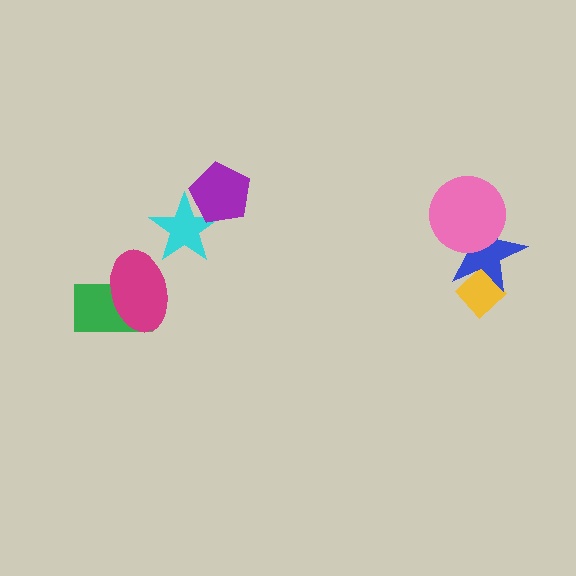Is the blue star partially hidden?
Yes, it is partially covered by another shape.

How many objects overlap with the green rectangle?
1 object overlaps with the green rectangle.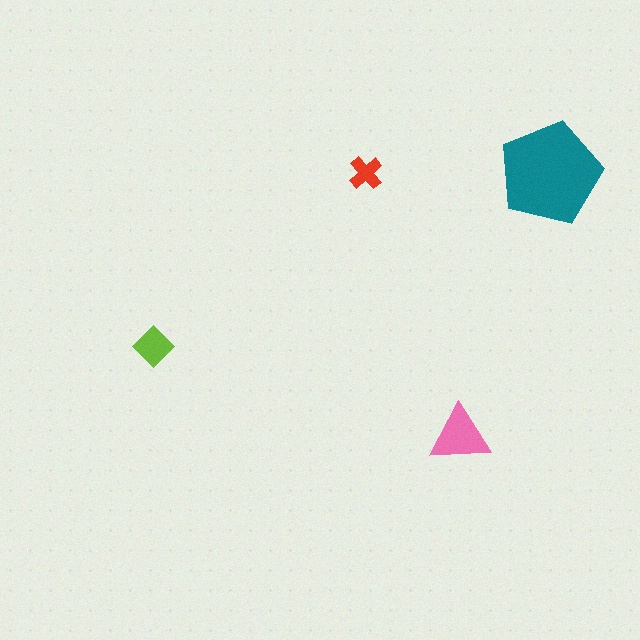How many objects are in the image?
There are 4 objects in the image.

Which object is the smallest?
The red cross.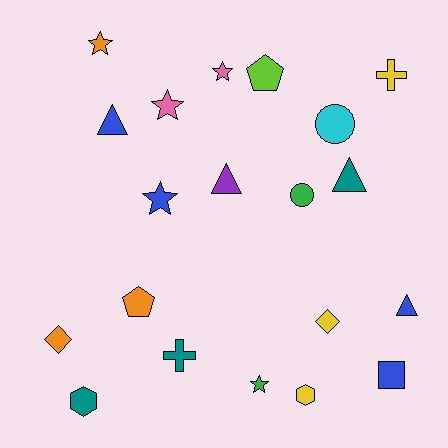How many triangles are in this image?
There are 4 triangles.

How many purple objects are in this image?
There is 1 purple object.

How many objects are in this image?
There are 20 objects.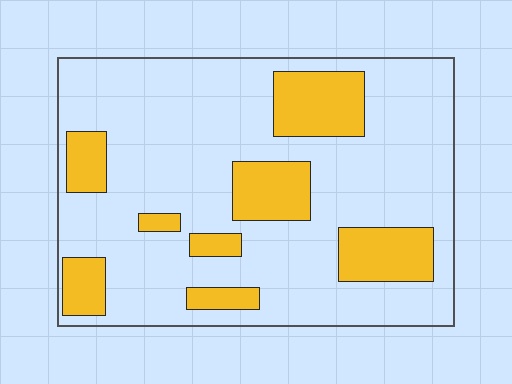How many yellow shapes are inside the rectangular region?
8.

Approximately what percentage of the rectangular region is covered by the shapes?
Approximately 25%.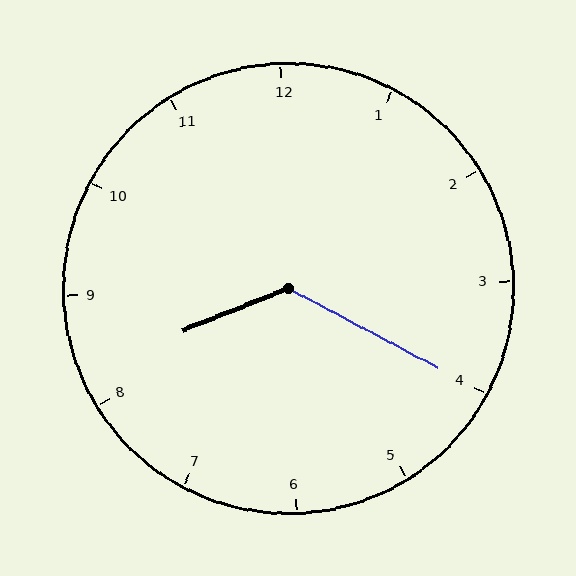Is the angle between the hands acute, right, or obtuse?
It is obtuse.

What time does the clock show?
8:20.